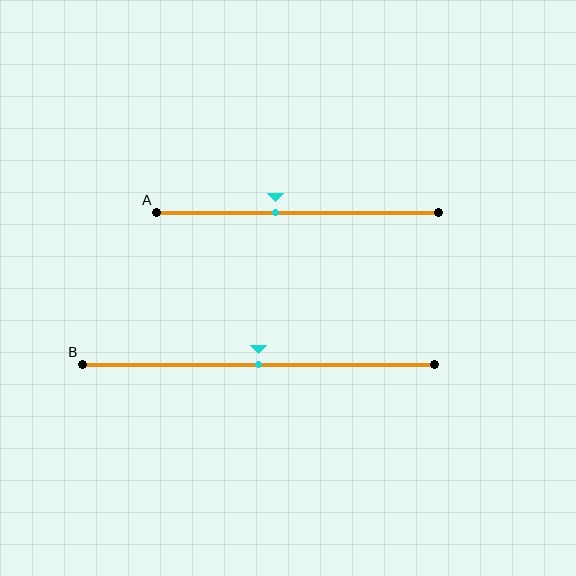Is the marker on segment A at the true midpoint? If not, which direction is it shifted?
No, the marker on segment A is shifted to the left by about 8% of the segment length.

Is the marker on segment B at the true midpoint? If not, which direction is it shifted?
Yes, the marker on segment B is at the true midpoint.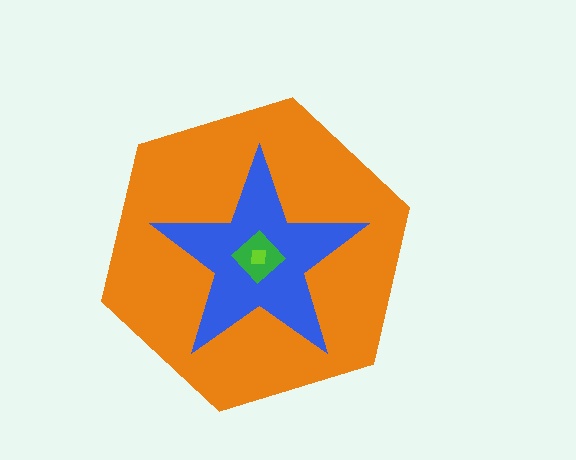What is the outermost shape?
The orange hexagon.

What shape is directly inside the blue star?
The green diamond.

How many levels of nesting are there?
4.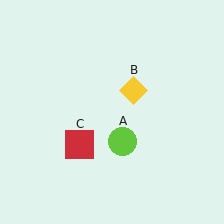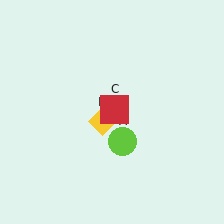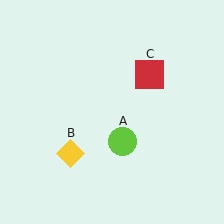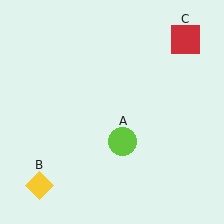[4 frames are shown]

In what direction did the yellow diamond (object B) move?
The yellow diamond (object B) moved down and to the left.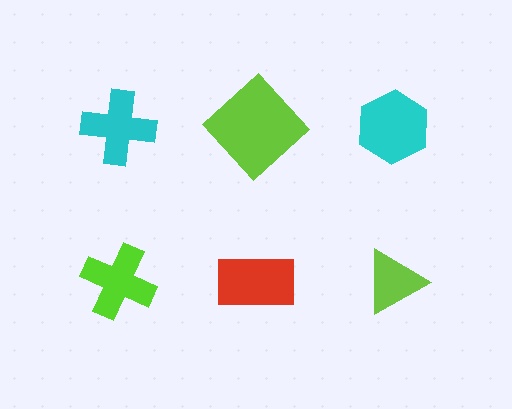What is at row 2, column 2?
A red rectangle.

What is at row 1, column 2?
A lime diamond.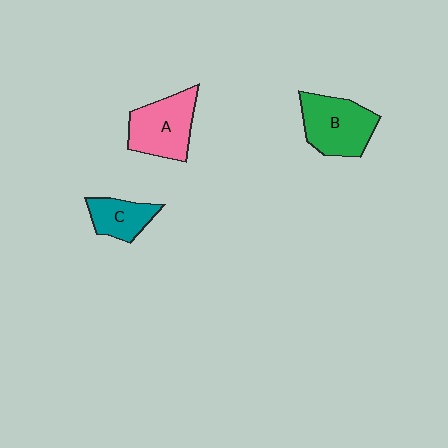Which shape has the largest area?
Shape B (green).